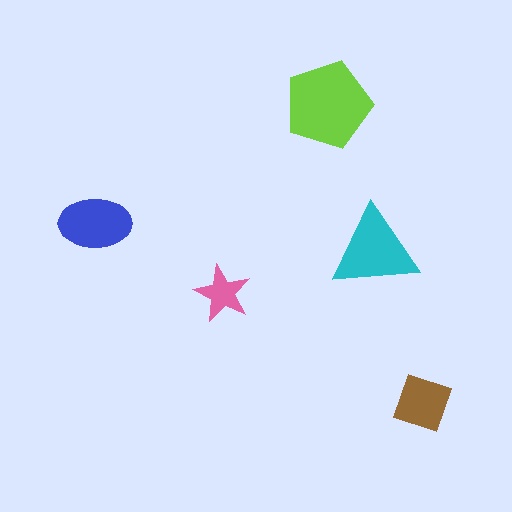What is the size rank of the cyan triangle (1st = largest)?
2nd.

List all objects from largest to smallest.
The lime pentagon, the cyan triangle, the blue ellipse, the brown diamond, the pink star.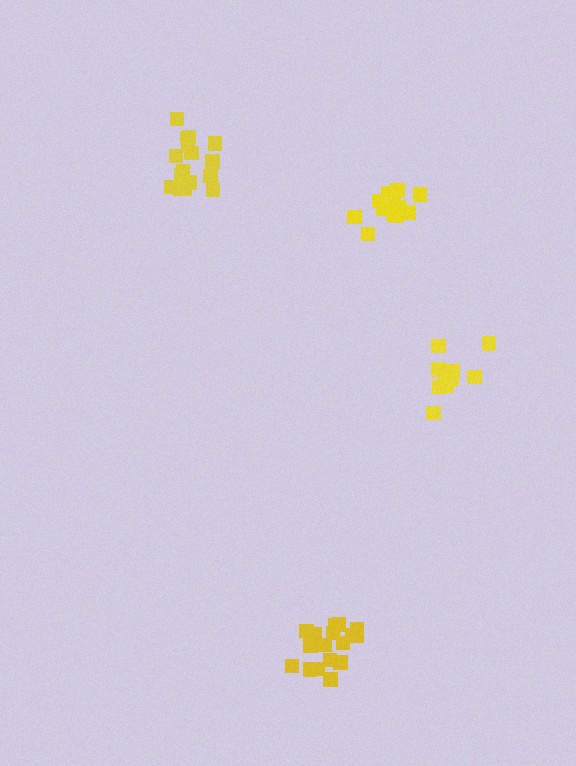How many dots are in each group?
Group 1: 17 dots, Group 2: 12 dots, Group 3: 13 dots, Group 4: 17 dots (59 total).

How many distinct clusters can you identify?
There are 4 distinct clusters.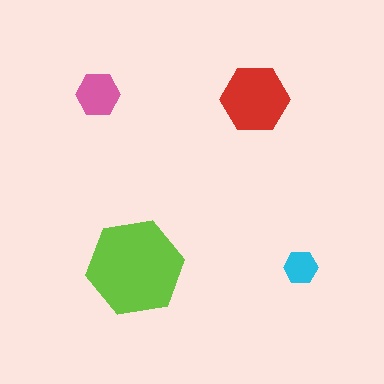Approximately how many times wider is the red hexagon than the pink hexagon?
About 1.5 times wider.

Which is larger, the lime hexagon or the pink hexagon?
The lime one.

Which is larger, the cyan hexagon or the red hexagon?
The red one.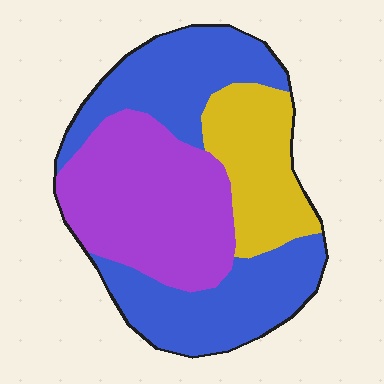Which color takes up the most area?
Blue, at roughly 45%.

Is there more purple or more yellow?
Purple.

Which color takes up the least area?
Yellow, at roughly 20%.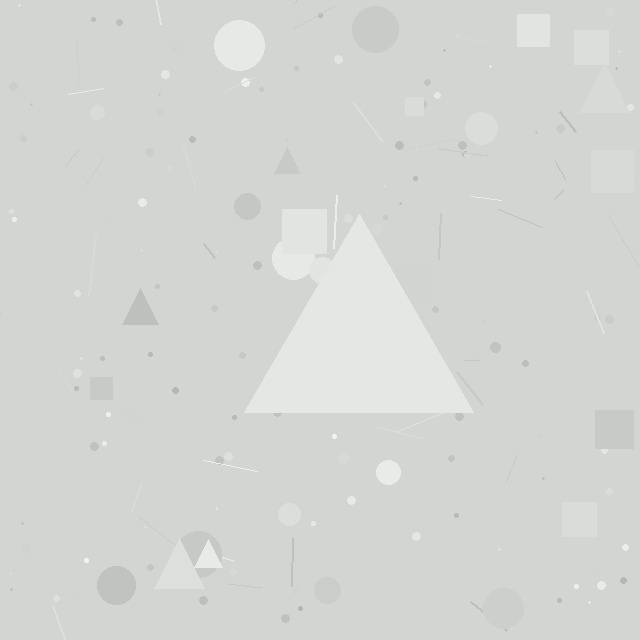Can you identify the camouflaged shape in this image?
The camouflaged shape is a triangle.